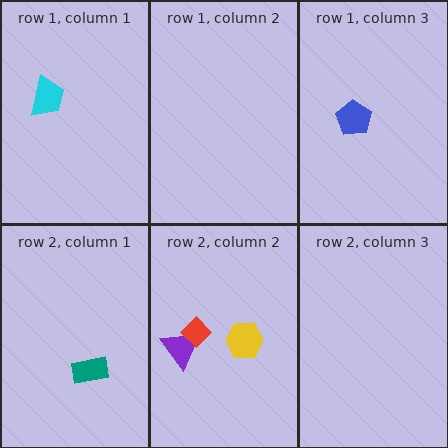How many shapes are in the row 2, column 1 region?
1.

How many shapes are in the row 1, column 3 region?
1.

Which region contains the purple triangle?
The row 2, column 2 region.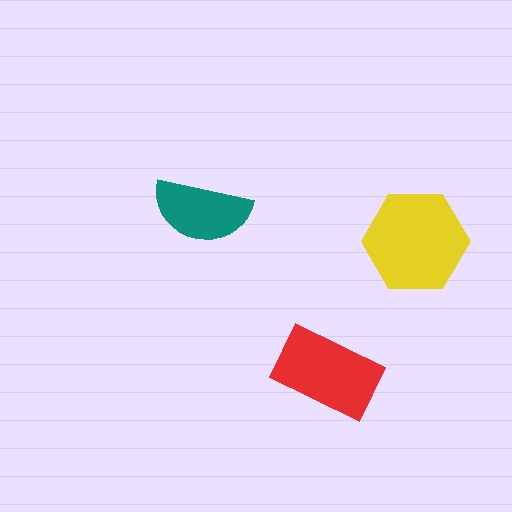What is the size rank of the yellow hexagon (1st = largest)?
1st.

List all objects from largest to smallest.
The yellow hexagon, the red rectangle, the teal semicircle.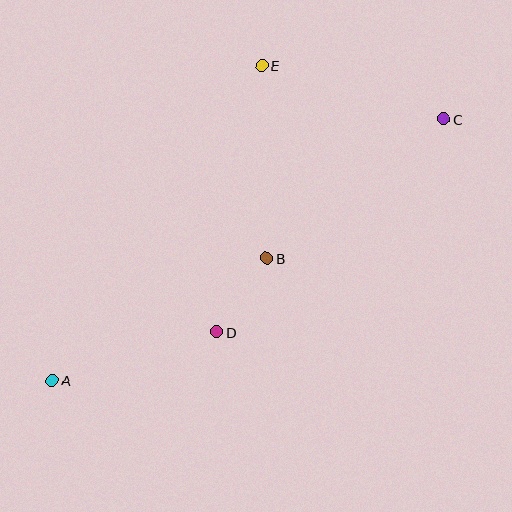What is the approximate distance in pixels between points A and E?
The distance between A and E is approximately 378 pixels.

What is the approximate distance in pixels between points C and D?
The distance between C and D is approximately 311 pixels.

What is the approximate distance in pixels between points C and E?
The distance between C and E is approximately 190 pixels.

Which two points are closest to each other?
Points B and D are closest to each other.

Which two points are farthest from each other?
Points A and C are farthest from each other.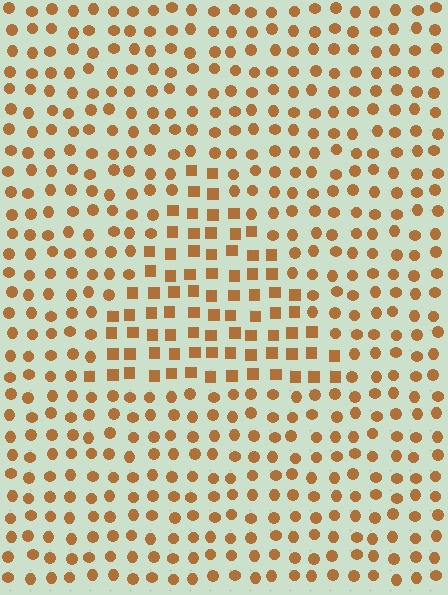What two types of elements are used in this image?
The image uses squares inside the triangle region and circles outside it.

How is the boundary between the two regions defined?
The boundary is defined by a change in element shape: squares inside vs. circles outside. All elements share the same color and spacing.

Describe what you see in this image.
The image is filled with small brown elements arranged in a uniform grid. A triangle-shaped region contains squares, while the surrounding area contains circles. The boundary is defined purely by the change in element shape.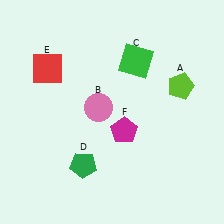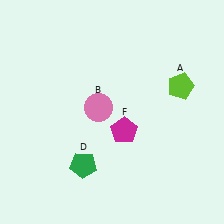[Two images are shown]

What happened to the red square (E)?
The red square (E) was removed in Image 2. It was in the top-left area of Image 1.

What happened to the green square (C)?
The green square (C) was removed in Image 2. It was in the top-right area of Image 1.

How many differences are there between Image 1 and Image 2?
There are 2 differences between the two images.